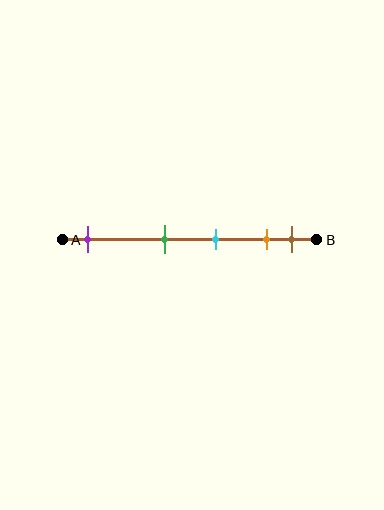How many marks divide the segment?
There are 5 marks dividing the segment.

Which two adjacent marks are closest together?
The orange and brown marks are the closest adjacent pair.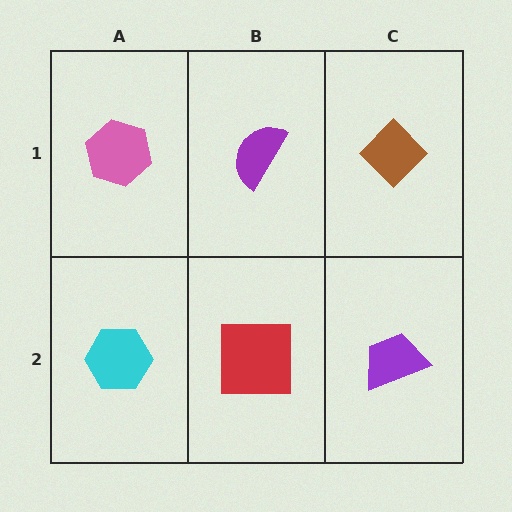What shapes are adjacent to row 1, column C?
A purple trapezoid (row 2, column C), a purple semicircle (row 1, column B).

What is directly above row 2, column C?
A brown diamond.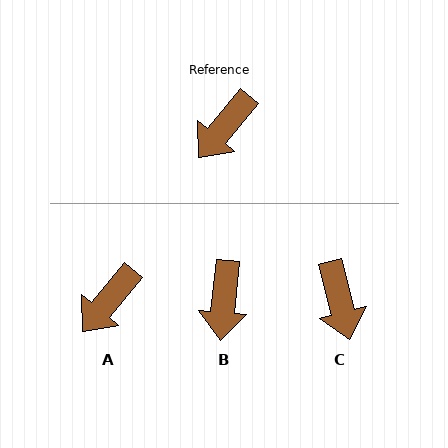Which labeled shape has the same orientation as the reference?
A.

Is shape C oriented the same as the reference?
No, it is off by about 54 degrees.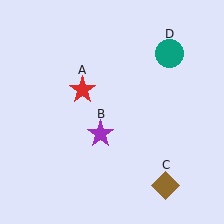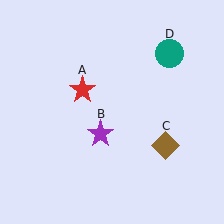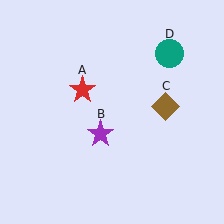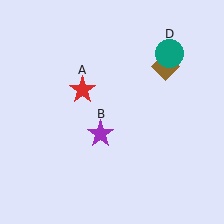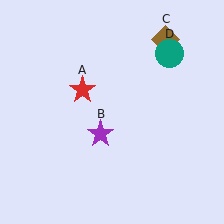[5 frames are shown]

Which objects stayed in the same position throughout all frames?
Red star (object A) and purple star (object B) and teal circle (object D) remained stationary.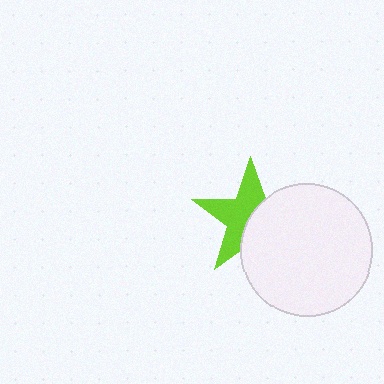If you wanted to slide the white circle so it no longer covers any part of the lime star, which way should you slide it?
Slide it toward the lower-right — that is the most direct way to separate the two shapes.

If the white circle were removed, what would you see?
You would see the complete lime star.